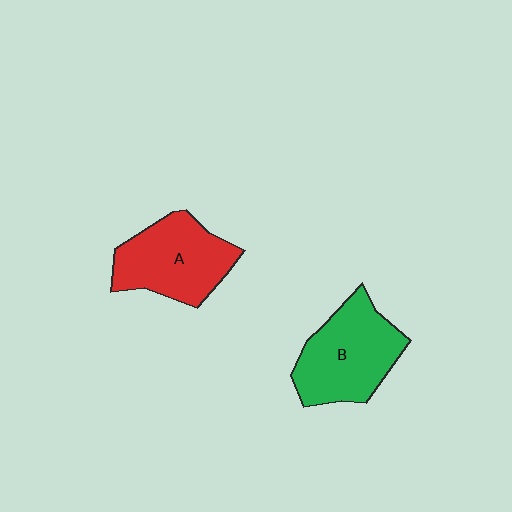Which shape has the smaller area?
Shape A (red).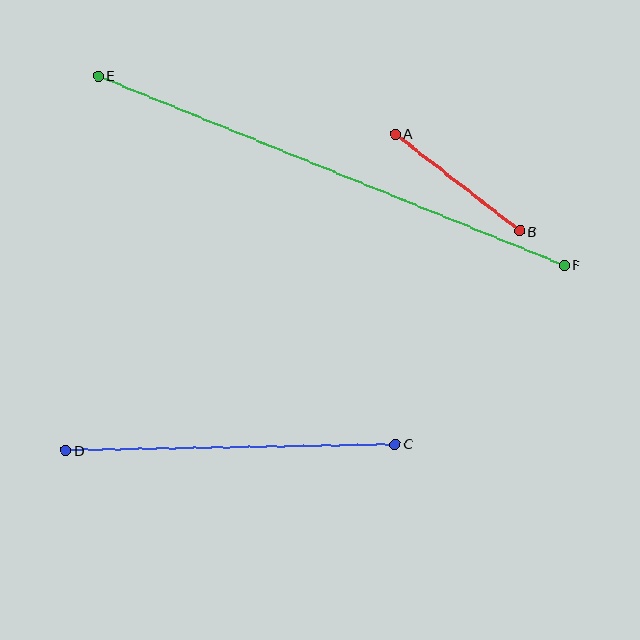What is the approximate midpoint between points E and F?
The midpoint is at approximately (331, 170) pixels.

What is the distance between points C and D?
The distance is approximately 330 pixels.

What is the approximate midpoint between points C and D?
The midpoint is at approximately (230, 447) pixels.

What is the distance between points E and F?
The distance is approximately 503 pixels.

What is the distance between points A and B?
The distance is approximately 158 pixels.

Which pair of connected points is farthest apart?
Points E and F are farthest apart.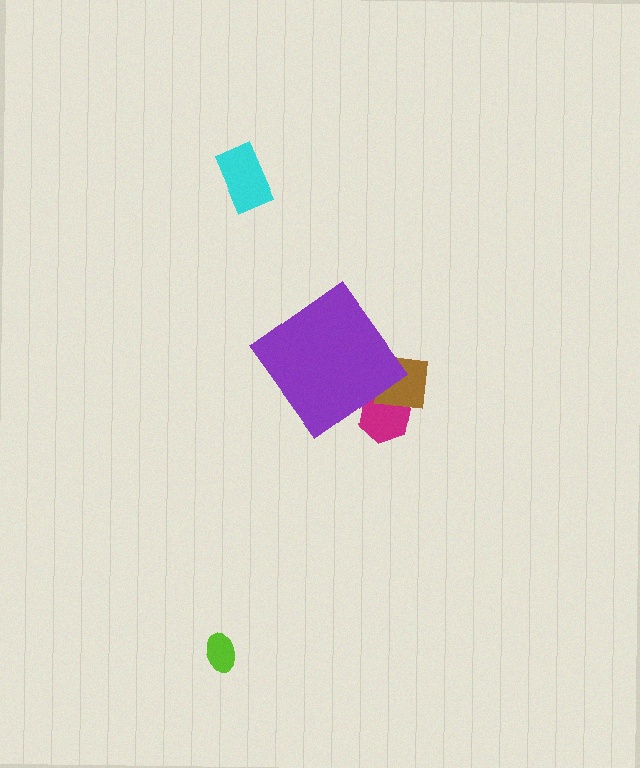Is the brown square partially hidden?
Yes, the brown square is partially hidden behind the purple diamond.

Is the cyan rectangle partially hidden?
No, the cyan rectangle is fully visible.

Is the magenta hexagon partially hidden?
Yes, the magenta hexagon is partially hidden behind the purple diamond.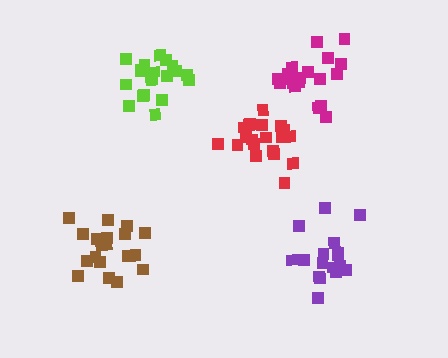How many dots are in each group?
Group 1: 20 dots, Group 2: 20 dots, Group 3: 17 dots, Group 4: 20 dots, Group 5: 20 dots (97 total).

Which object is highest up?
The magenta cluster is topmost.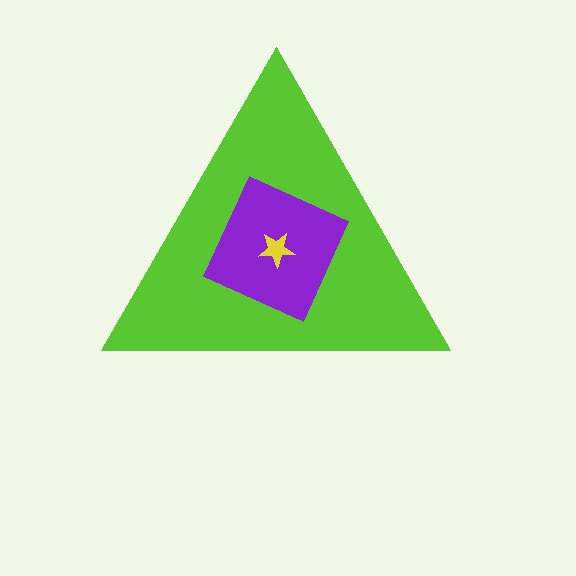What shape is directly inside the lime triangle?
The purple diamond.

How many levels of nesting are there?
3.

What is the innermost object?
The yellow star.